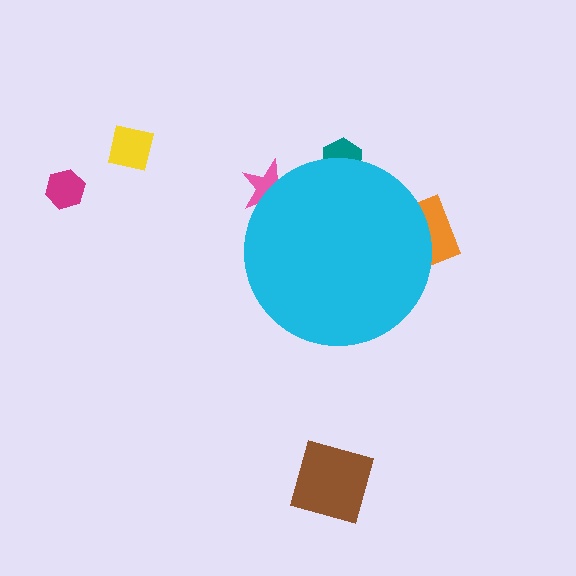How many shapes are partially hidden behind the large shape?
3 shapes are partially hidden.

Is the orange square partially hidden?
Yes, the orange square is partially hidden behind the cyan circle.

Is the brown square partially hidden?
No, the brown square is fully visible.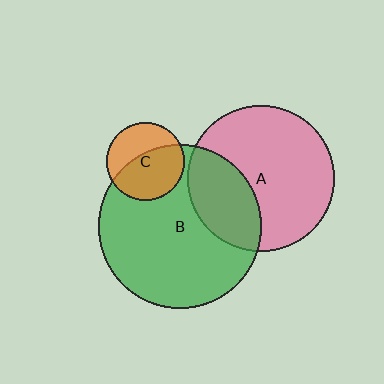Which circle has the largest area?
Circle B (green).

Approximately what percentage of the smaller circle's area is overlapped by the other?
Approximately 30%.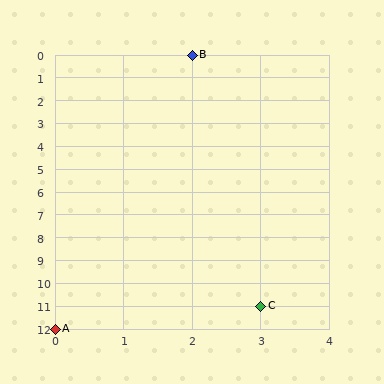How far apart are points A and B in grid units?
Points A and B are 2 columns and 12 rows apart (about 12.2 grid units diagonally).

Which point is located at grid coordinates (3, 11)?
Point C is at (3, 11).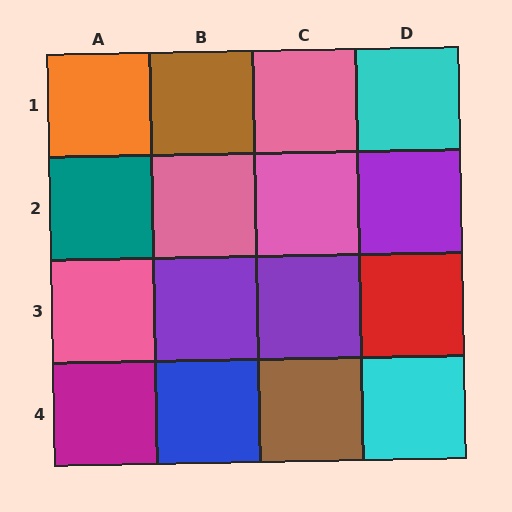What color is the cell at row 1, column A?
Orange.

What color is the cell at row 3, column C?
Purple.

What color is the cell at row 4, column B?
Blue.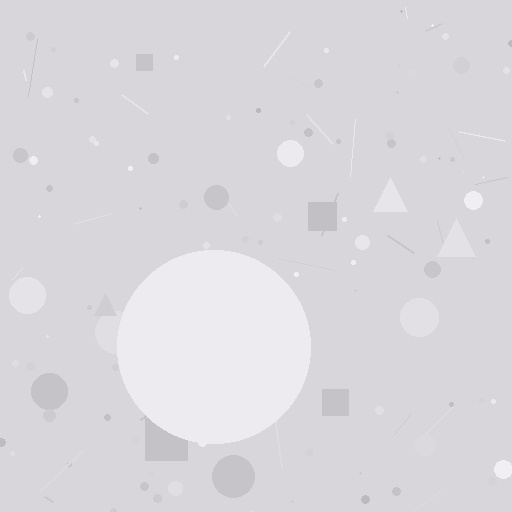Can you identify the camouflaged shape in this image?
The camouflaged shape is a circle.